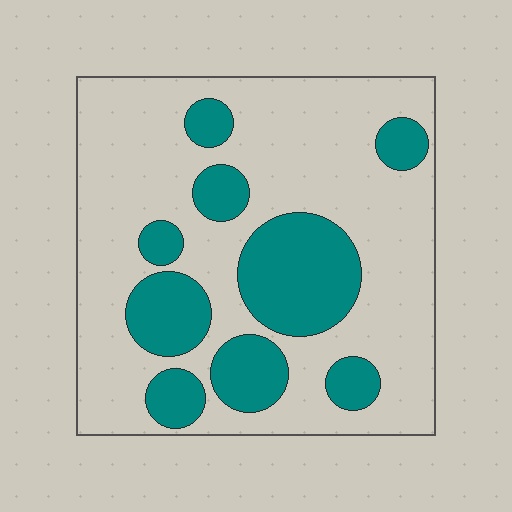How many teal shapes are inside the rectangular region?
9.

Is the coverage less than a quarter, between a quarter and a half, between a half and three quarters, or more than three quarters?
Between a quarter and a half.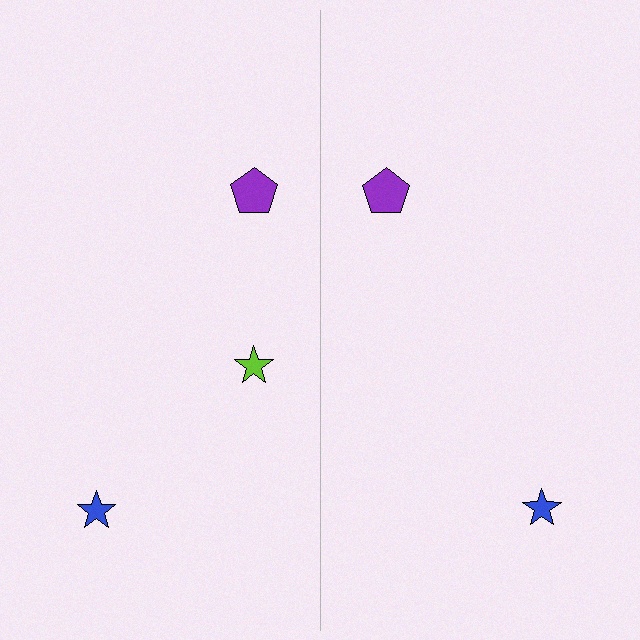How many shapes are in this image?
There are 5 shapes in this image.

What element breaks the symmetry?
A lime star is missing from the right side.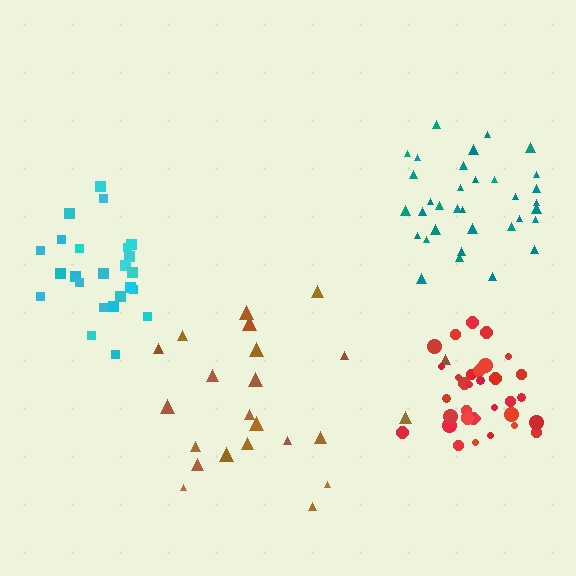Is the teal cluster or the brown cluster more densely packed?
Teal.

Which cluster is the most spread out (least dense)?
Brown.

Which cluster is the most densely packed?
Red.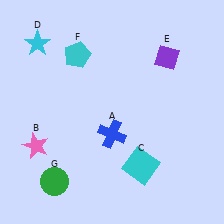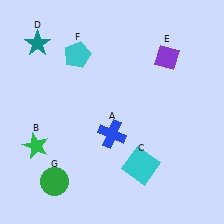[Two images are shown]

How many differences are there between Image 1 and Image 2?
There are 2 differences between the two images.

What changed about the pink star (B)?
In Image 1, B is pink. In Image 2, it changed to green.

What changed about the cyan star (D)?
In Image 1, D is cyan. In Image 2, it changed to teal.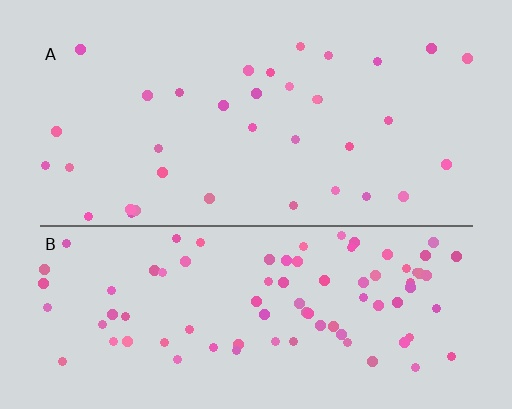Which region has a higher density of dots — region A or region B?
B (the bottom).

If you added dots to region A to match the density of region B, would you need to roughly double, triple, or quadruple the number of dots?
Approximately double.